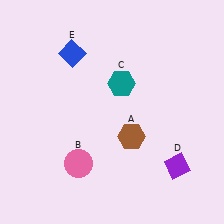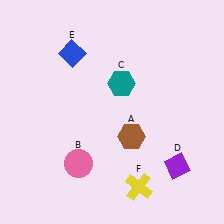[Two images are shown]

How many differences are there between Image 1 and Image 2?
There is 1 difference between the two images.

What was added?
A yellow cross (F) was added in Image 2.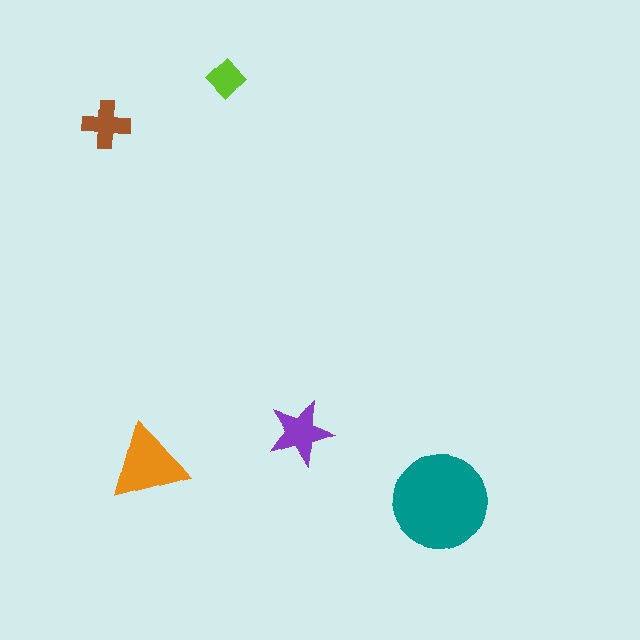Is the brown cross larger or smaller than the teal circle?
Smaller.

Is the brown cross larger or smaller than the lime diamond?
Larger.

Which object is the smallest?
The lime diamond.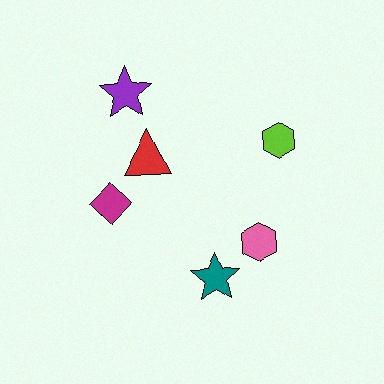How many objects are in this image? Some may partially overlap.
There are 6 objects.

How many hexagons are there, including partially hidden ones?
There are 2 hexagons.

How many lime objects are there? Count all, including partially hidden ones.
There is 1 lime object.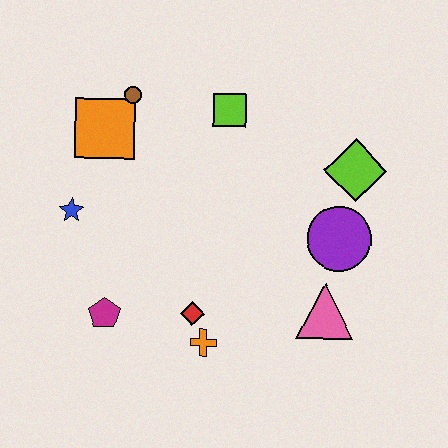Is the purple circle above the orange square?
No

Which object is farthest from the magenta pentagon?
The lime diamond is farthest from the magenta pentagon.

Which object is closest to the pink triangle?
The purple circle is closest to the pink triangle.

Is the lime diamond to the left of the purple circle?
No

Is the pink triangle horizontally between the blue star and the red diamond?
No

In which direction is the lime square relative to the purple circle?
The lime square is above the purple circle.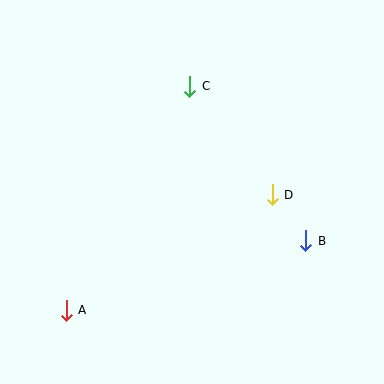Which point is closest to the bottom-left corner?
Point A is closest to the bottom-left corner.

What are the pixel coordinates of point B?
Point B is at (306, 241).